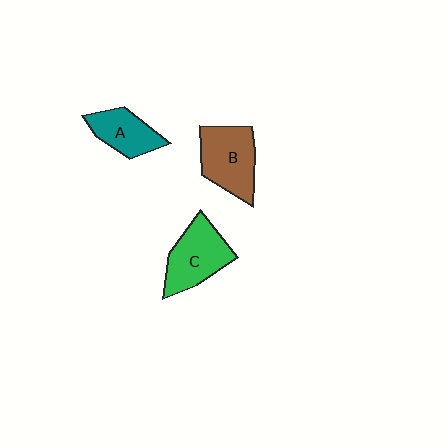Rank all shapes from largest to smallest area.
From largest to smallest: B (brown), C (green), A (teal).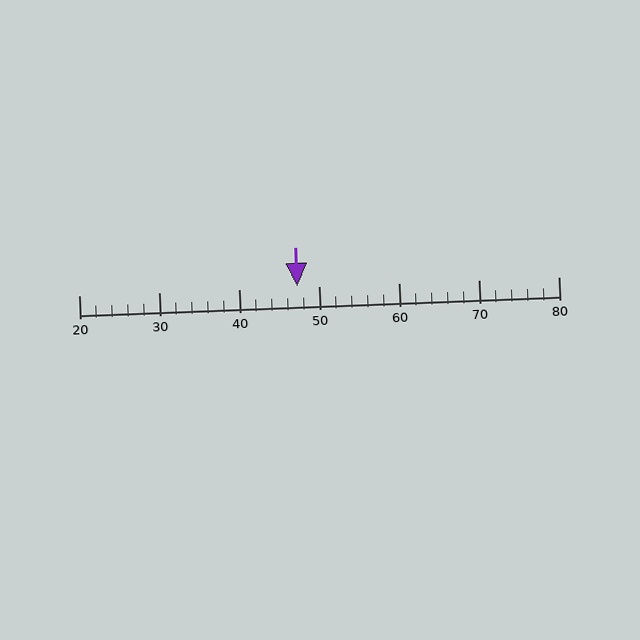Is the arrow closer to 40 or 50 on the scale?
The arrow is closer to 50.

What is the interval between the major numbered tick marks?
The major tick marks are spaced 10 units apart.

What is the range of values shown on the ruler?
The ruler shows values from 20 to 80.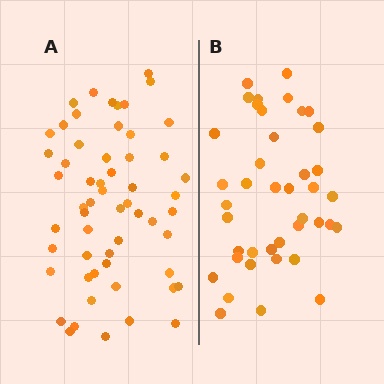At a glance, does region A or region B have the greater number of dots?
Region A (the left region) has more dots.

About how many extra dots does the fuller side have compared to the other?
Region A has approximately 15 more dots than region B.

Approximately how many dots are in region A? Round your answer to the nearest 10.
About 60 dots. (The exact count is 57, which rounds to 60.)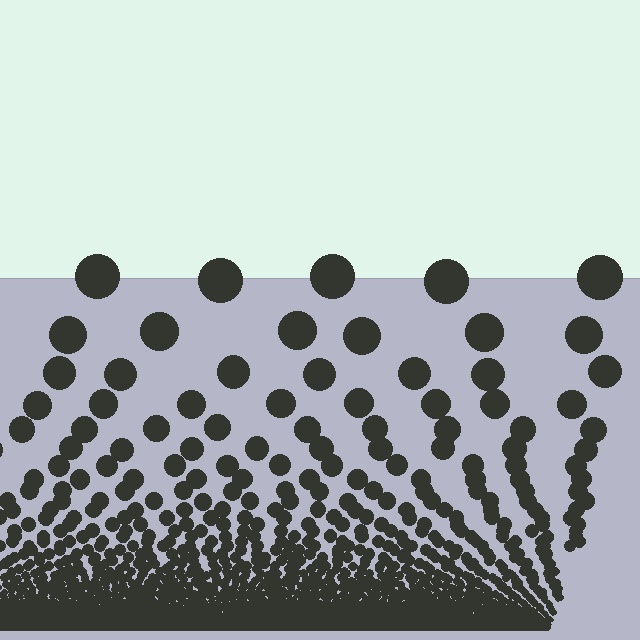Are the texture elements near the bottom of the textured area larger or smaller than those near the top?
Smaller. The gradient is inverted — elements near the bottom are smaller and denser.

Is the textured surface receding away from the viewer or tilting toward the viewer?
The surface appears to tilt toward the viewer. Texture elements get larger and sparser toward the top.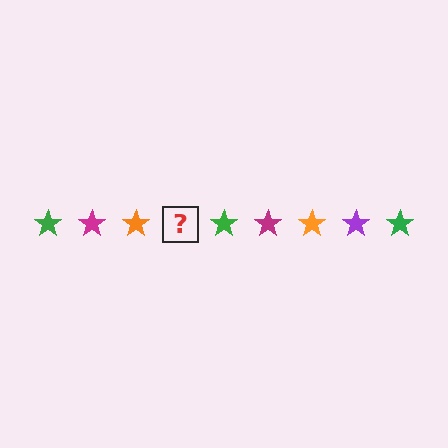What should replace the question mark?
The question mark should be replaced with a purple star.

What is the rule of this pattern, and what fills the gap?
The rule is that the pattern cycles through green, magenta, orange, purple stars. The gap should be filled with a purple star.